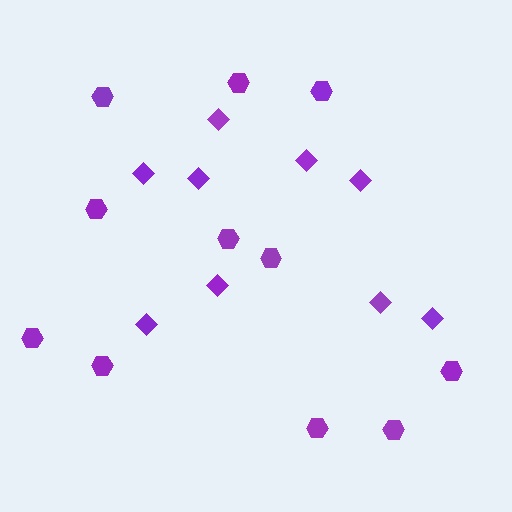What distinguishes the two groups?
There are 2 groups: one group of hexagons (11) and one group of diamonds (9).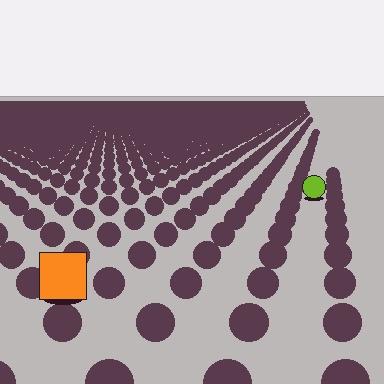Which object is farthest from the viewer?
The lime circle is farthest from the viewer. It appears smaller and the ground texture around it is denser.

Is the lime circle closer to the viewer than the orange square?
No. The orange square is closer — you can tell from the texture gradient: the ground texture is coarser near it.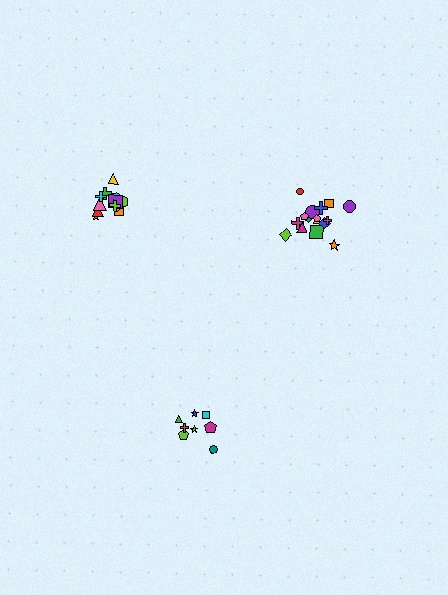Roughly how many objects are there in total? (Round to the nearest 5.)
Roughly 40 objects in total.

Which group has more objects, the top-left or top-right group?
The top-right group.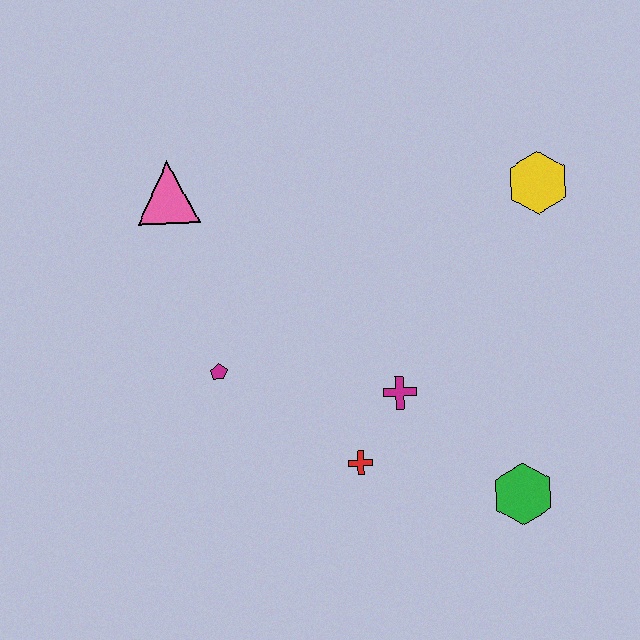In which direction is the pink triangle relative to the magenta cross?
The pink triangle is to the left of the magenta cross.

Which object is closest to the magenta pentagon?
The red cross is closest to the magenta pentagon.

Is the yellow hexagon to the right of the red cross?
Yes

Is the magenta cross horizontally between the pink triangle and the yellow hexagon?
Yes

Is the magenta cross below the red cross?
No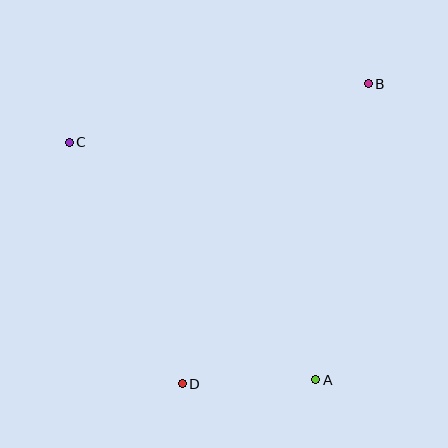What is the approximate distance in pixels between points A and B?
The distance between A and B is approximately 300 pixels.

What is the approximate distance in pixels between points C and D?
The distance between C and D is approximately 266 pixels.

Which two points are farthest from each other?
Points B and D are farthest from each other.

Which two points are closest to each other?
Points A and D are closest to each other.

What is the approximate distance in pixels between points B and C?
The distance between B and C is approximately 305 pixels.